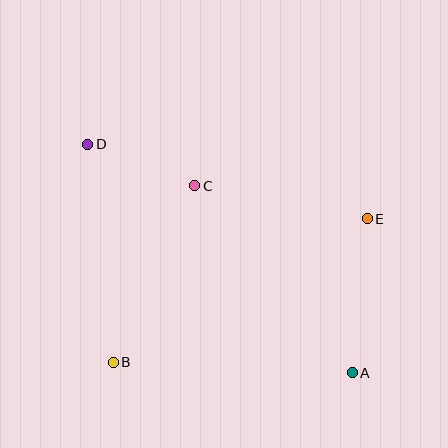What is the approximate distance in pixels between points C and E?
The distance between C and E is approximately 176 pixels.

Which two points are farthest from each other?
Points A and D are farthest from each other.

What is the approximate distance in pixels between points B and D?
The distance between B and D is approximately 219 pixels.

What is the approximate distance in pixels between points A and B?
The distance between A and B is approximately 239 pixels.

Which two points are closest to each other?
Points C and D are closest to each other.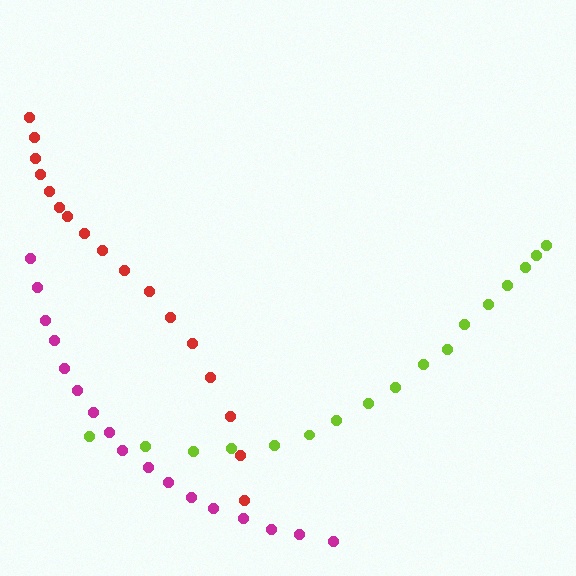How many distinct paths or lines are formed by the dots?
There are 3 distinct paths.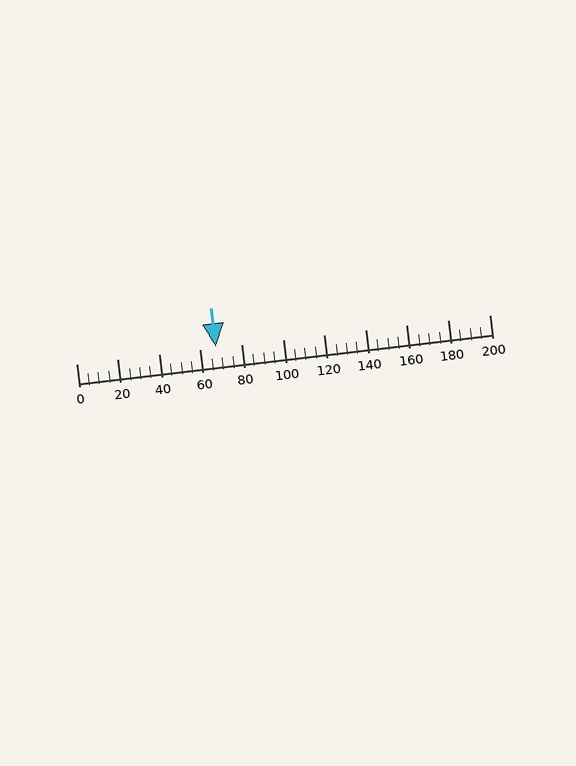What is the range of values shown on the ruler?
The ruler shows values from 0 to 200.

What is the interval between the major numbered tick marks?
The major tick marks are spaced 20 units apart.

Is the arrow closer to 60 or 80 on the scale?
The arrow is closer to 60.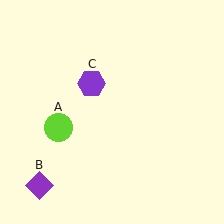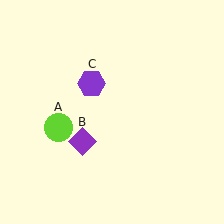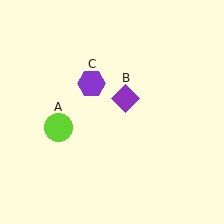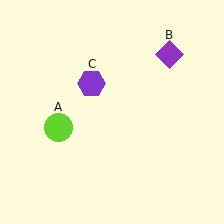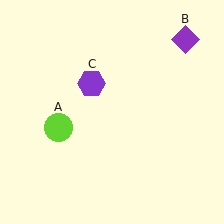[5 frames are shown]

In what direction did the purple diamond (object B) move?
The purple diamond (object B) moved up and to the right.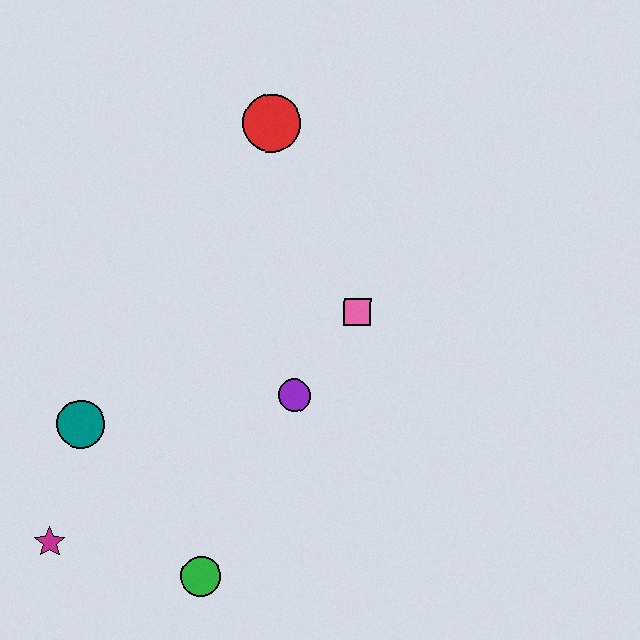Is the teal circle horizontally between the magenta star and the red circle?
Yes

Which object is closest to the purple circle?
The pink square is closest to the purple circle.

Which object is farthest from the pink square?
The magenta star is farthest from the pink square.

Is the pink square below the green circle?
No